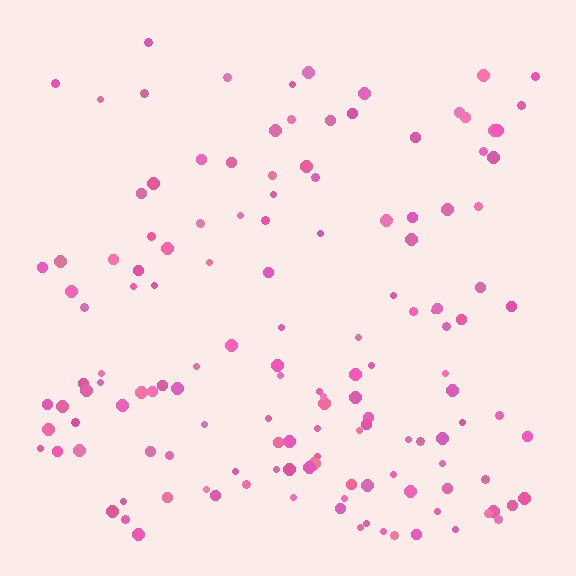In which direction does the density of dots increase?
From top to bottom, with the bottom side densest.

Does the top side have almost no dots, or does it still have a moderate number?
Still a moderate number, just noticeably fewer than the bottom.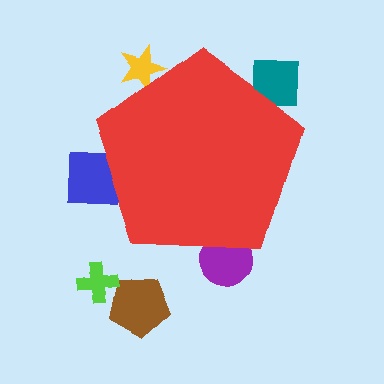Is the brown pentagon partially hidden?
No, the brown pentagon is fully visible.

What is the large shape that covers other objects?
A red pentagon.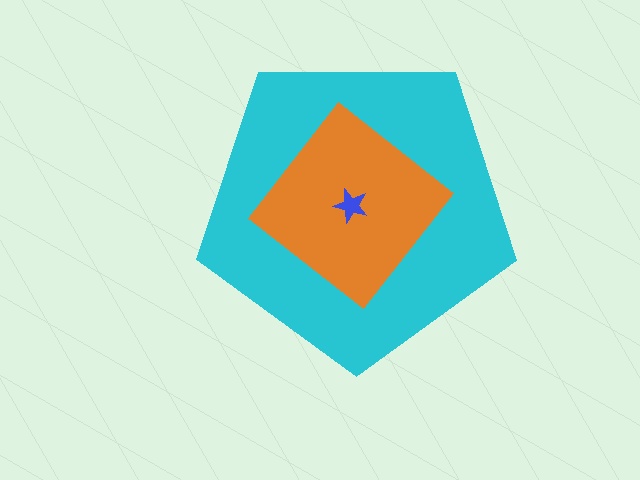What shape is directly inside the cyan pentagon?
The orange diamond.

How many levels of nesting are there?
3.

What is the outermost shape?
The cyan pentagon.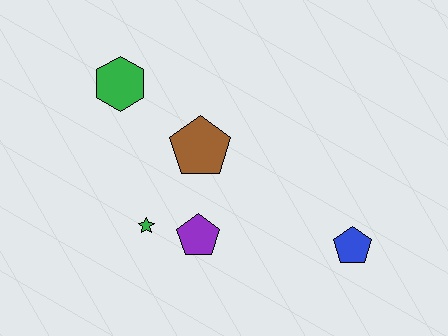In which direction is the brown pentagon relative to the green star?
The brown pentagon is above the green star.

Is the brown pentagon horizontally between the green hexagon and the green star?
No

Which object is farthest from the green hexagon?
The blue pentagon is farthest from the green hexagon.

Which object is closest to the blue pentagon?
The purple pentagon is closest to the blue pentagon.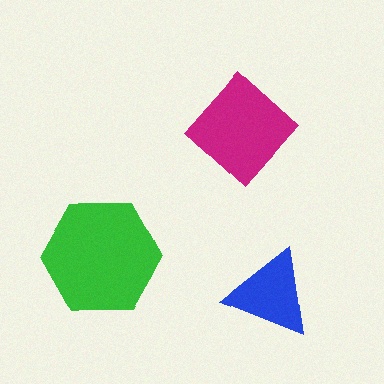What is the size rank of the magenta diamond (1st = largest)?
2nd.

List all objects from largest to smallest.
The green hexagon, the magenta diamond, the blue triangle.